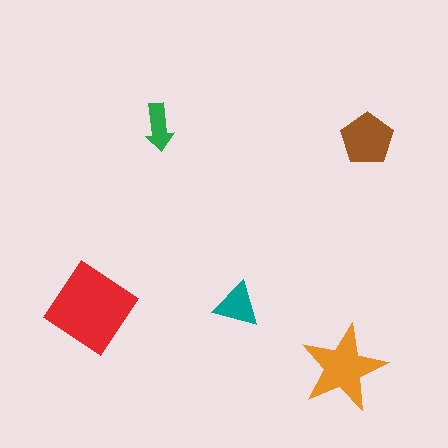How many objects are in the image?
There are 5 objects in the image.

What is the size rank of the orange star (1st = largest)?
2nd.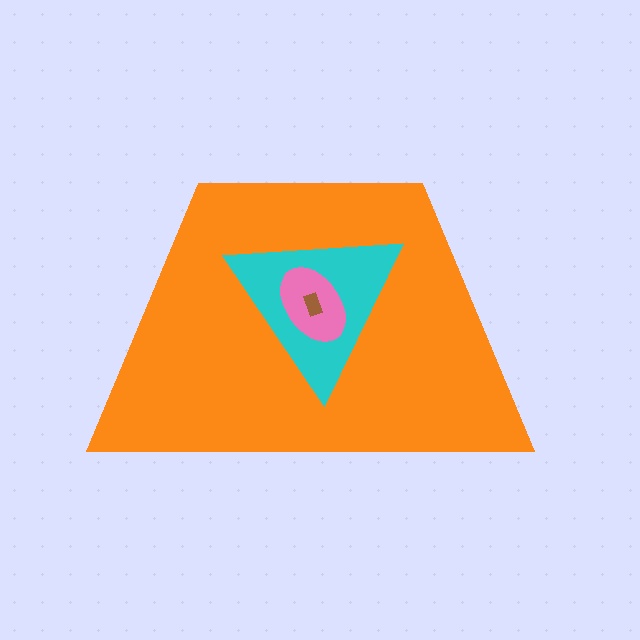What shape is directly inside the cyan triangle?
The pink ellipse.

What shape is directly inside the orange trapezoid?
The cyan triangle.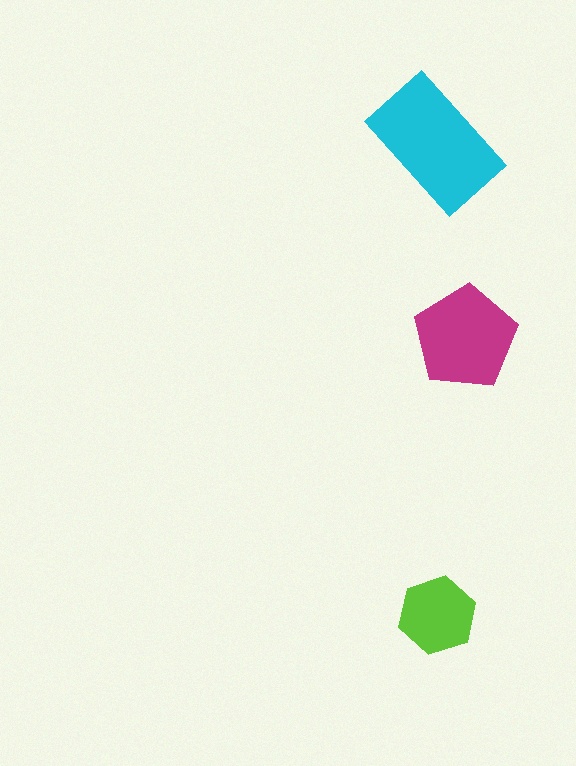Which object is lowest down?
The lime hexagon is bottommost.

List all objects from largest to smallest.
The cyan rectangle, the magenta pentagon, the lime hexagon.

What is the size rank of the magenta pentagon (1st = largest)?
2nd.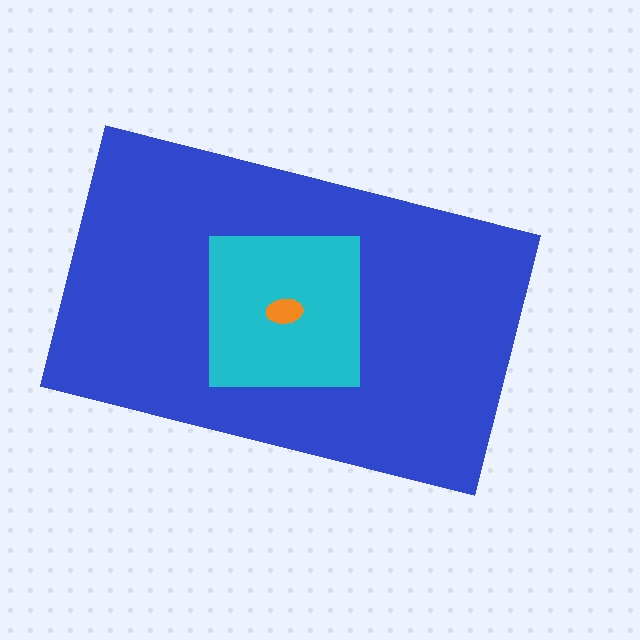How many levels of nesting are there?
3.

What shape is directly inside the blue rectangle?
The cyan square.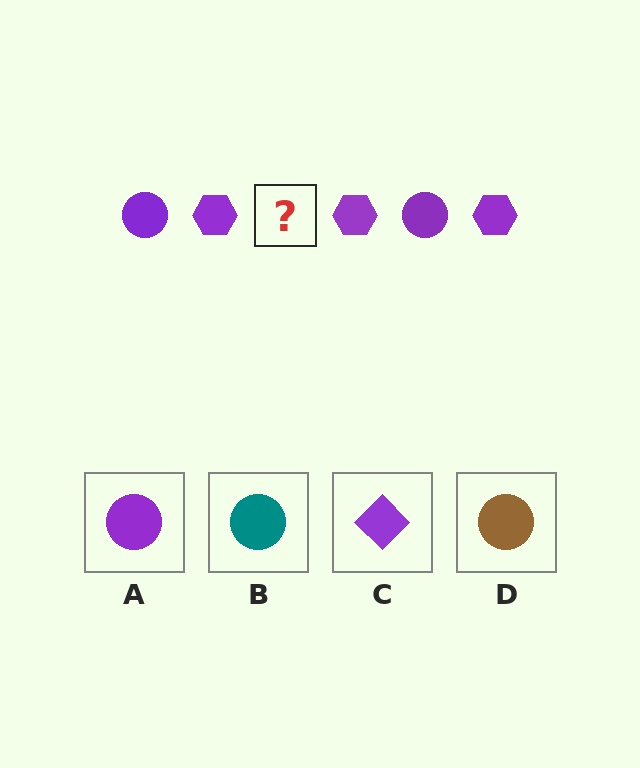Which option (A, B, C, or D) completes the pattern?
A.